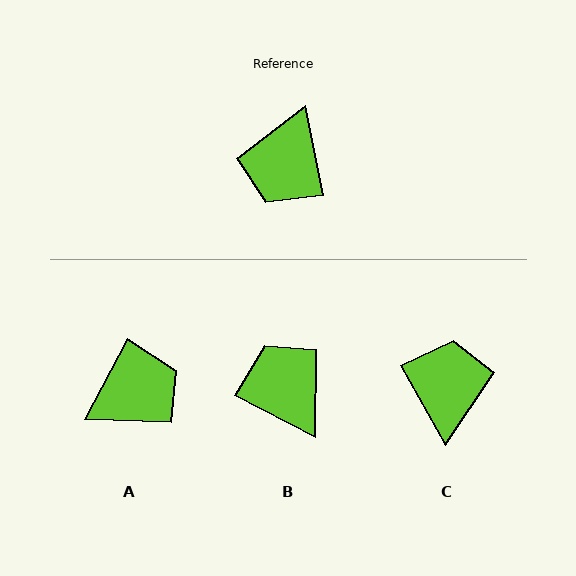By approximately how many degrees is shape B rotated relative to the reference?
Approximately 129 degrees clockwise.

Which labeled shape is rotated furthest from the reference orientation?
C, about 162 degrees away.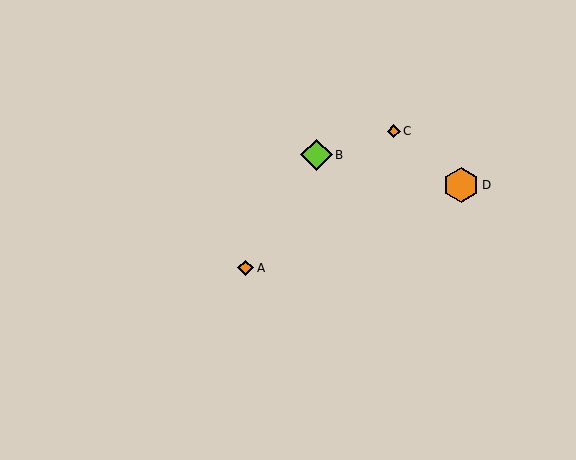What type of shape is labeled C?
Shape C is an orange diamond.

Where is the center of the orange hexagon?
The center of the orange hexagon is at (461, 185).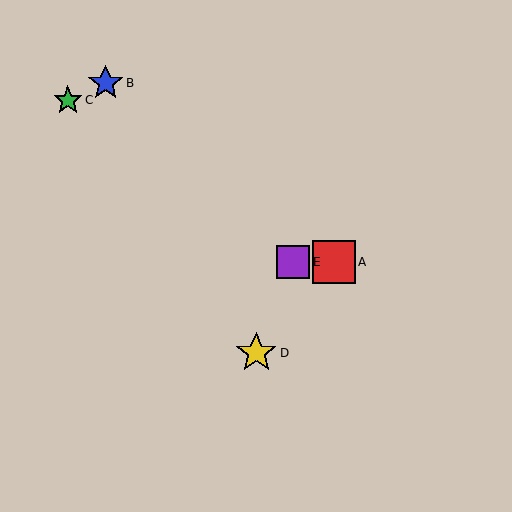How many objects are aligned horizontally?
2 objects (A, E) are aligned horizontally.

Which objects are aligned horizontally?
Objects A, E are aligned horizontally.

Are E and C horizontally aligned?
No, E is at y≈262 and C is at y≈100.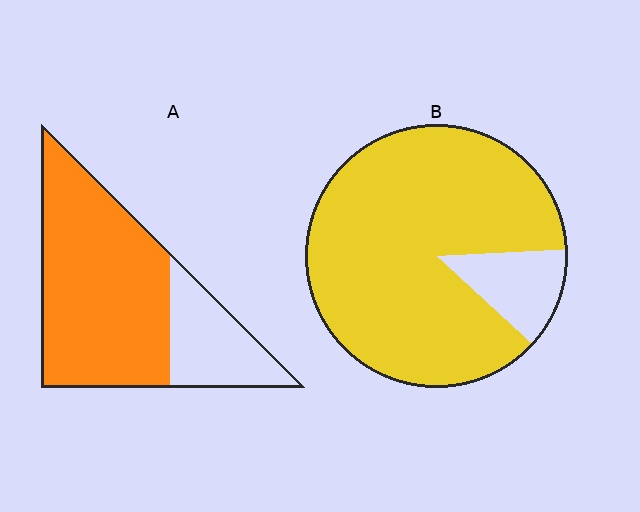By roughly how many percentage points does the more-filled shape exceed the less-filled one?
By roughly 15 percentage points (B over A).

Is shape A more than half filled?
Yes.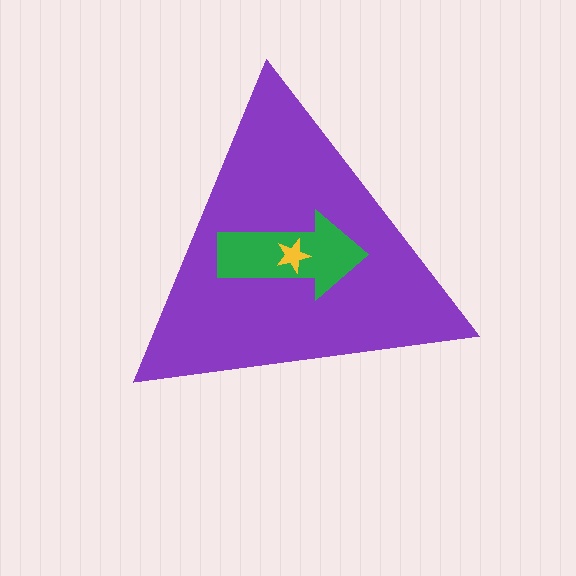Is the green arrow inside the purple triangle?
Yes.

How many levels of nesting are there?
3.